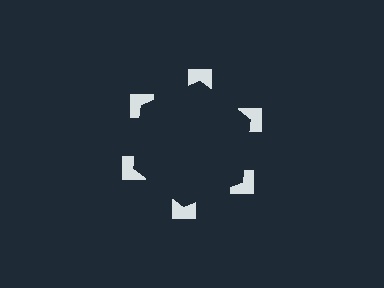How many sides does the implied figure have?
6 sides.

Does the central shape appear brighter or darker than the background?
It typically appears slightly darker than the background, even though no actual brightness change is drawn.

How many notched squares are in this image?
There are 6 — one at each vertex of the illusory hexagon.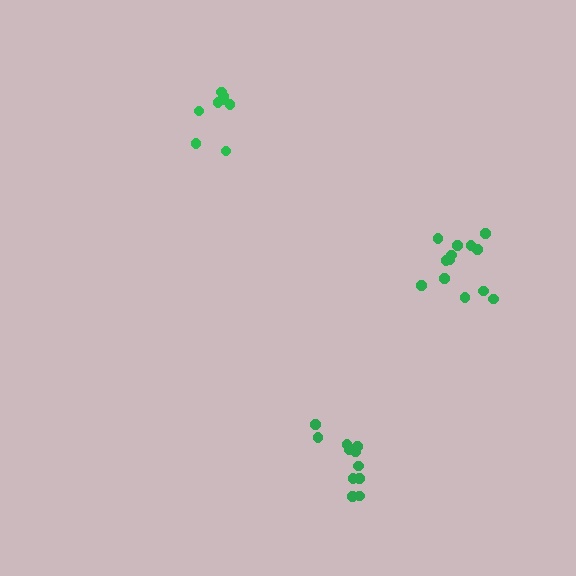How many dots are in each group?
Group 1: 8 dots, Group 2: 11 dots, Group 3: 13 dots (32 total).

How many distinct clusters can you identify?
There are 3 distinct clusters.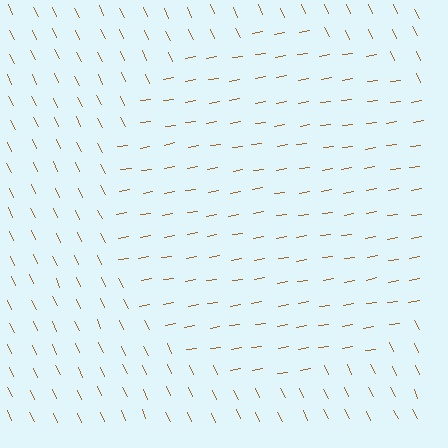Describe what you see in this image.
The image is filled with small brown line segments. A circle region in the image has lines oriented differently from the surrounding lines, creating a visible texture boundary.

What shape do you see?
I see a circle.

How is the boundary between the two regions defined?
The boundary is defined purely by a change in line orientation (approximately 74 degrees difference). All lines are the same color and thickness.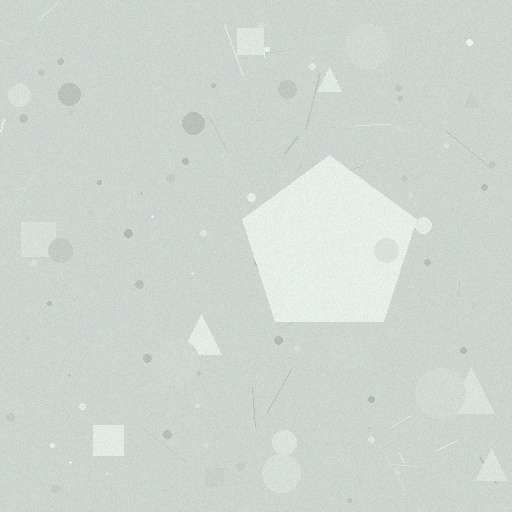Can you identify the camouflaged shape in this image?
The camouflaged shape is a pentagon.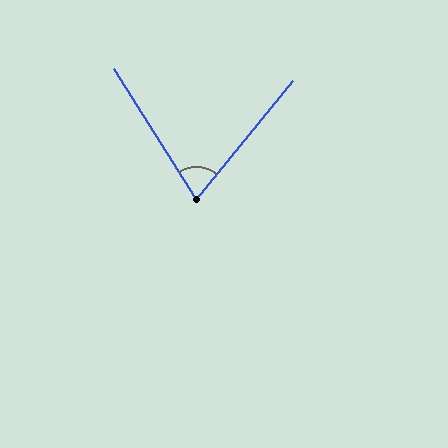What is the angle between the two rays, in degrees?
Approximately 71 degrees.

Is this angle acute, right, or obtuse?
It is acute.